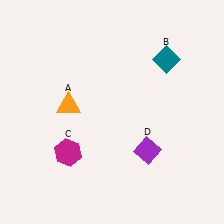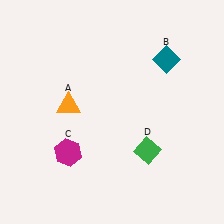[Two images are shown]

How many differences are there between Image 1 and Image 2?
There is 1 difference between the two images.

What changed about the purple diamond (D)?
In Image 1, D is purple. In Image 2, it changed to green.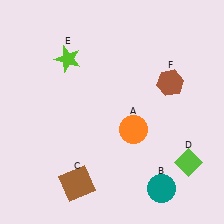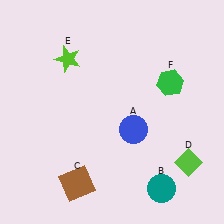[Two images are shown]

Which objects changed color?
A changed from orange to blue. F changed from brown to green.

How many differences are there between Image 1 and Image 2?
There are 2 differences between the two images.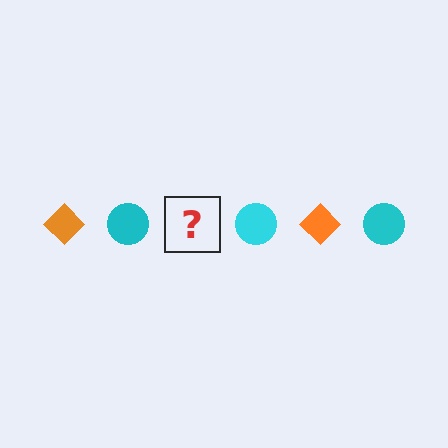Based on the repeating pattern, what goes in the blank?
The blank should be an orange diamond.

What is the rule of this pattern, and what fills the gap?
The rule is that the pattern alternates between orange diamond and cyan circle. The gap should be filled with an orange diamond.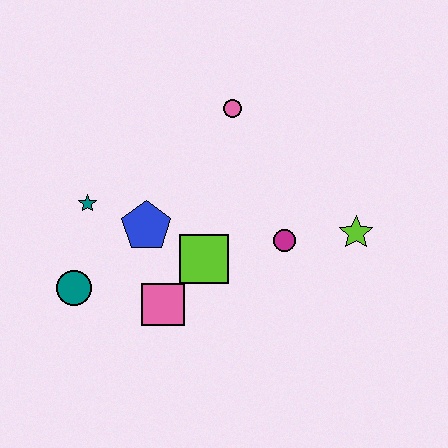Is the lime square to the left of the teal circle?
No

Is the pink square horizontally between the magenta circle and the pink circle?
No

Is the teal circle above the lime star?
No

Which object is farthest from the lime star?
The teal circle is farthest from the lime star.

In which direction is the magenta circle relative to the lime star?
The magenta circle is to the left of the lime star.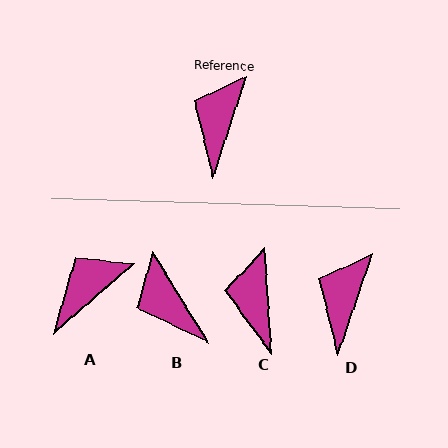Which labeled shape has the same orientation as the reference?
D.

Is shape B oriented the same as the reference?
No, it is off by about 50 degrees.